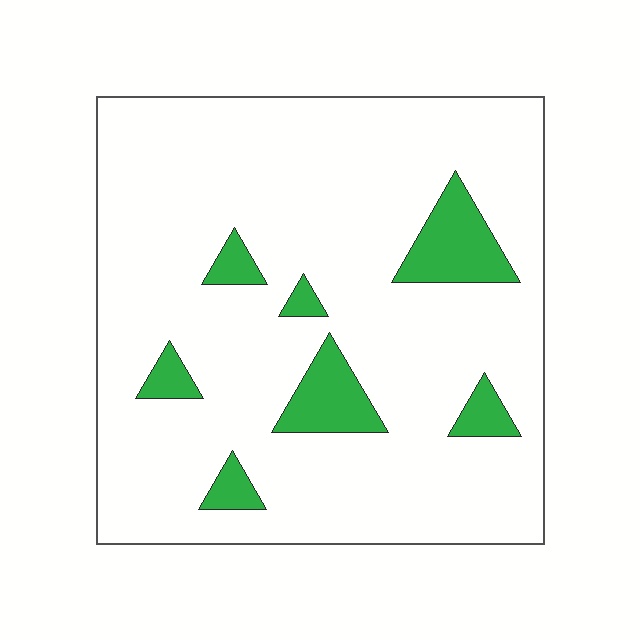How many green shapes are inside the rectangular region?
7.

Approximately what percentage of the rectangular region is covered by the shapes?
Approximately 10%.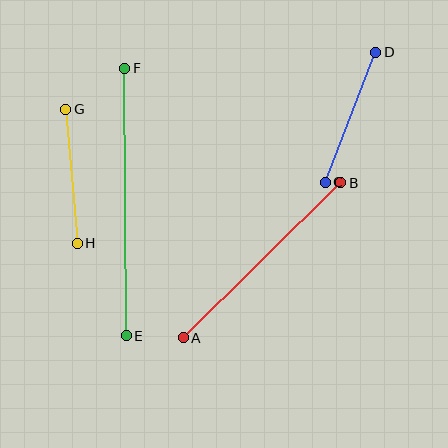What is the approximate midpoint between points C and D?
The midpoint is at approximately (350, 117) pixels.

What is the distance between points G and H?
The distance is approximately 135 pixels.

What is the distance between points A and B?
The distance is approximately 221 pixels.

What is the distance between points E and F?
The distance is approximately 267 pixels.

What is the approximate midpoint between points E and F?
The midpoint is at approximately (125, 202) pixels.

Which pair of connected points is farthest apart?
Points E and F are farthest apart.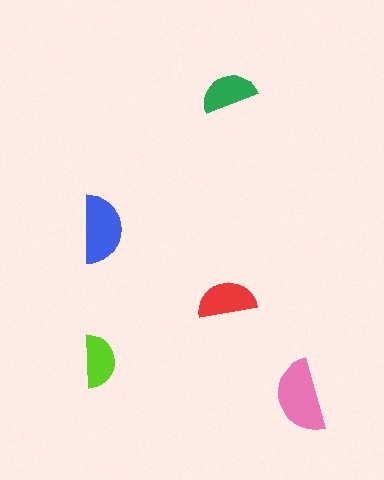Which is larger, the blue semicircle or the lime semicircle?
The blue one.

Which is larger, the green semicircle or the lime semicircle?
The green one.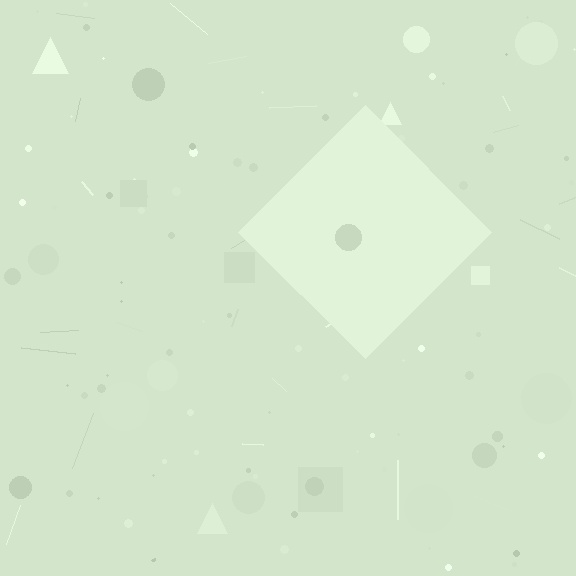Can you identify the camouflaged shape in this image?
The camouflaged shape is a diamond.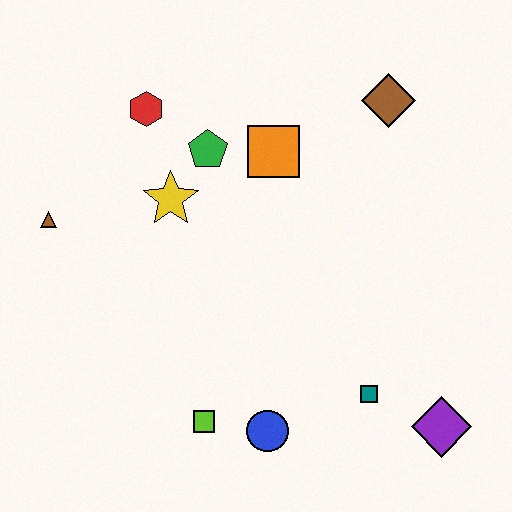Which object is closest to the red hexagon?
The green pentagon is closest to the red hexagon.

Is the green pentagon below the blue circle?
No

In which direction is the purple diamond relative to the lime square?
The purple diamond is to the right of the lime square.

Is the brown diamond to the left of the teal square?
No